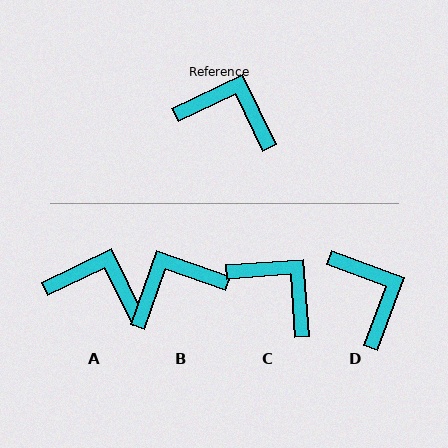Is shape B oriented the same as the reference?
No, it is off by about 45 degrees.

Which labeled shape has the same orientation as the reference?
A.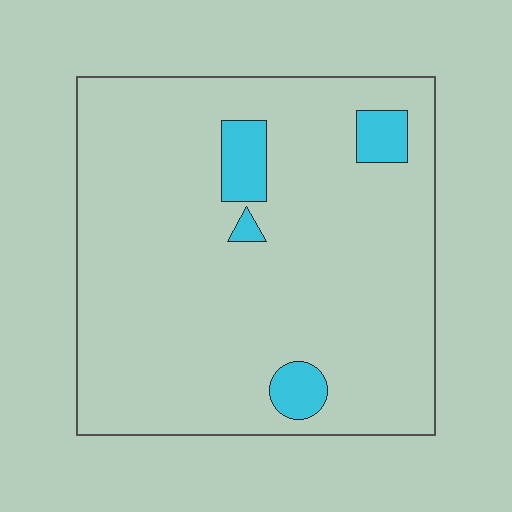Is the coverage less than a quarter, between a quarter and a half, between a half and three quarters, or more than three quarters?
Less than a quarter.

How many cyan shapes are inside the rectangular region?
4.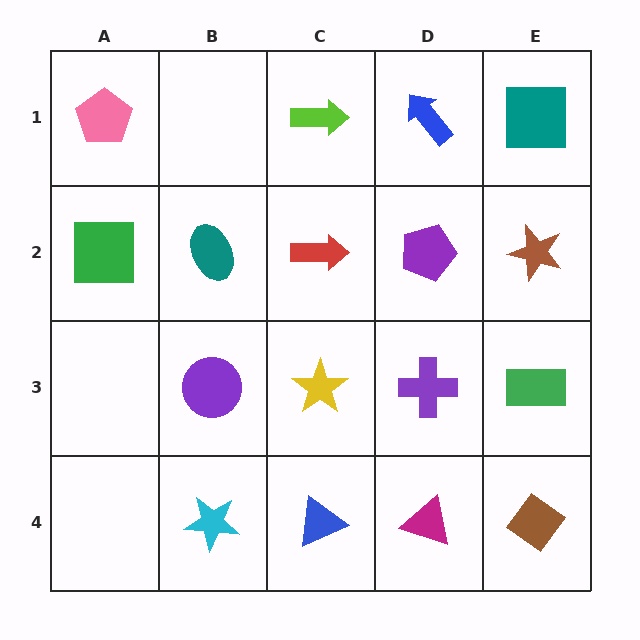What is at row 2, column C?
A red arrow.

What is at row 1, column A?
A pink pentagon.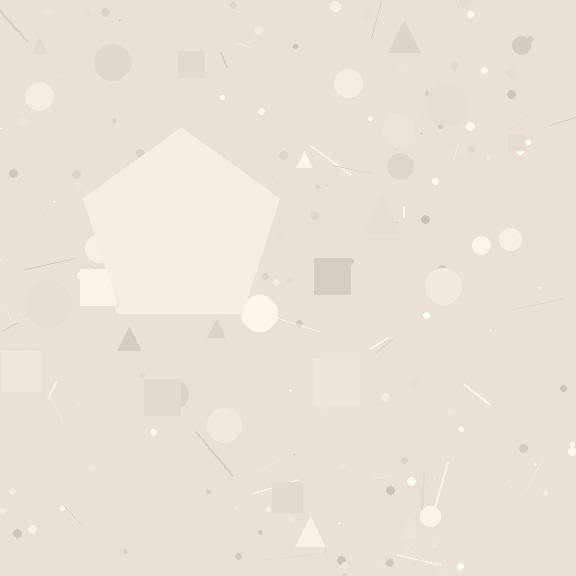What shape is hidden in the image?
A pentagon is hidden in the image.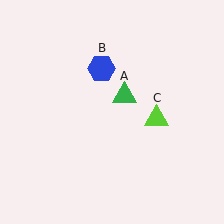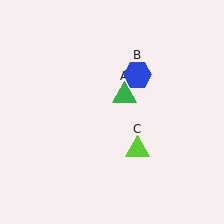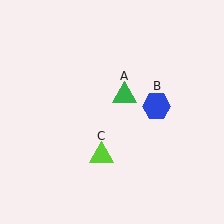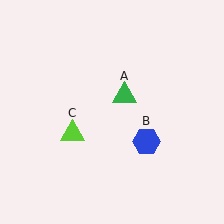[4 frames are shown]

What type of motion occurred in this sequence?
The blue hexagon (object B), lime triangle (object C) rotated clockwise around the center of the scene.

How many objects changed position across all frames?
2 objects changed position: blue hexagon (object B), lime triangle (object C).